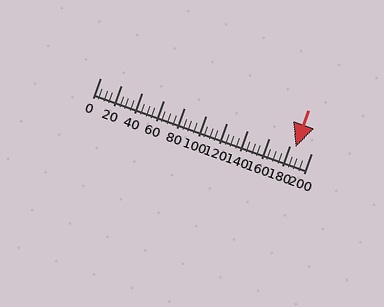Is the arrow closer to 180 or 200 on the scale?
The arrow is closer to 180.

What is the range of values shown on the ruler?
The ruler shows values from 0 to 200.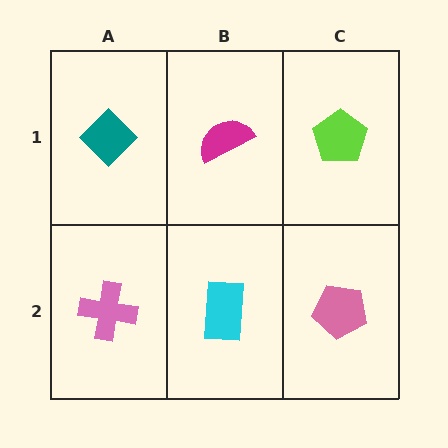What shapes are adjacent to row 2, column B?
A magenta semicircle (row 1, column B), a pink cross (row 2, column A), a pink pentagon (row 2, column C).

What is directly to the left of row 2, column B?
A pink cross.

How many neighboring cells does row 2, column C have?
2.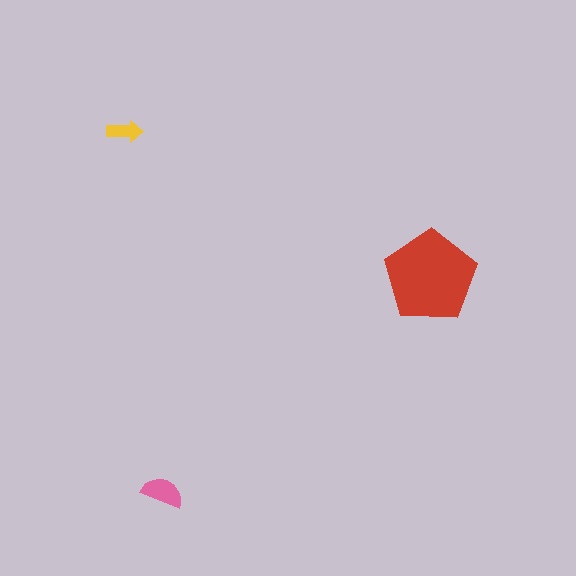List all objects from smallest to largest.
The yellow arrow, the pink semicircle, the red pentagon.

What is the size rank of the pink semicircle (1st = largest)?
2nd.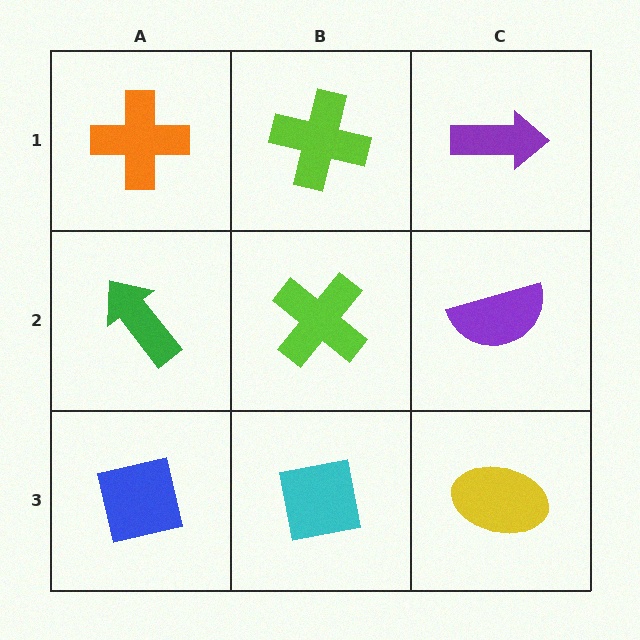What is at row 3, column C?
A yellow ellipse.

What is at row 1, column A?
An orange cross.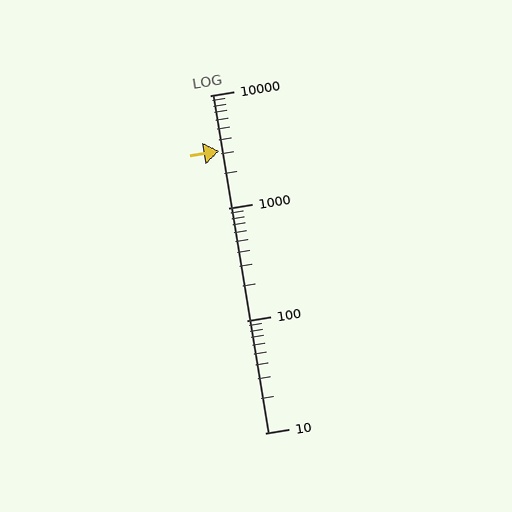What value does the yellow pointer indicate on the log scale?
The pointer indicates approximately 3200.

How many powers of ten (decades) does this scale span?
The scale spans 3 decades, from 10 to 10000.